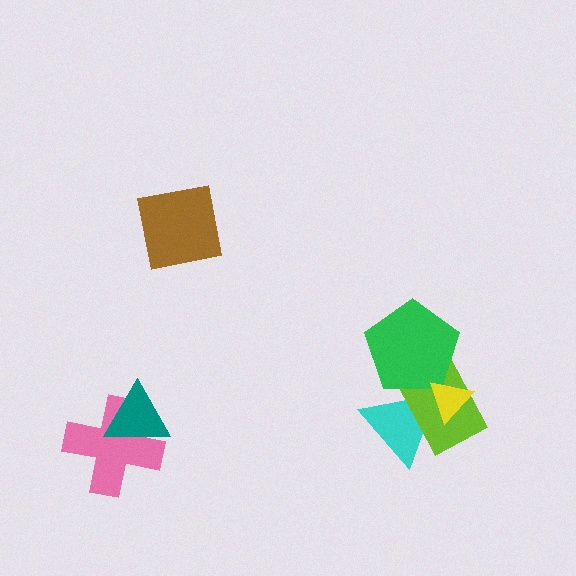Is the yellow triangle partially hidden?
No, no other shape covers it.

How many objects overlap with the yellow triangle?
3 objects overlap with the yellow triangle.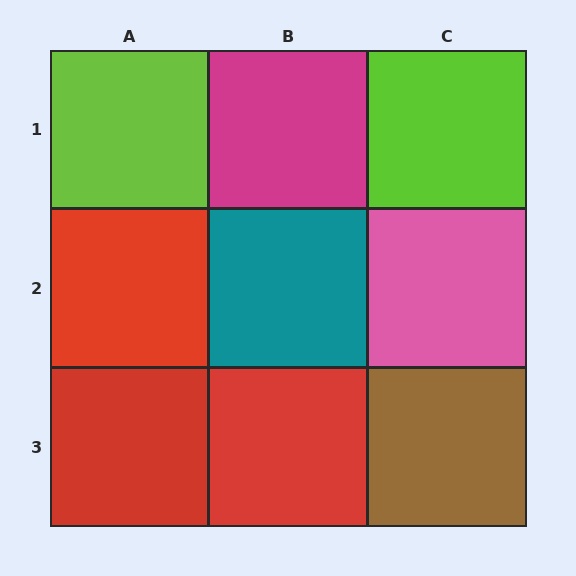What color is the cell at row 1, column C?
Lime.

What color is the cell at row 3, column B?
Red.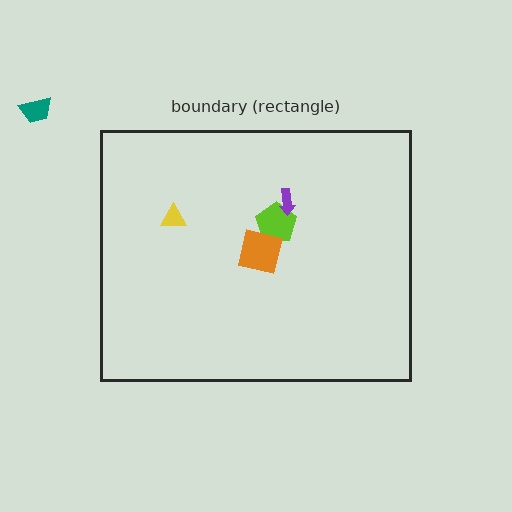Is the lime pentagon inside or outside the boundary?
Inside.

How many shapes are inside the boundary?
5 inside, 1 outside.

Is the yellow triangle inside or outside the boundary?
Inside.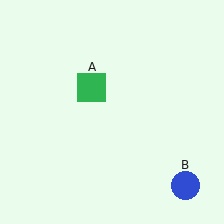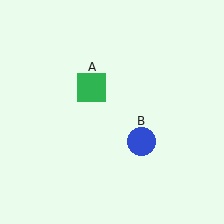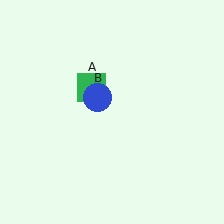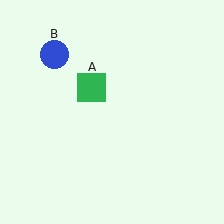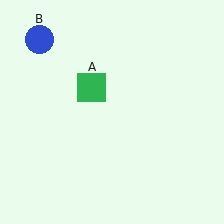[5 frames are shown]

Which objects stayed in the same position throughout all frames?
Green square (object A) remained stationary.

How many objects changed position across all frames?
1 object changed position: blue circle (object B).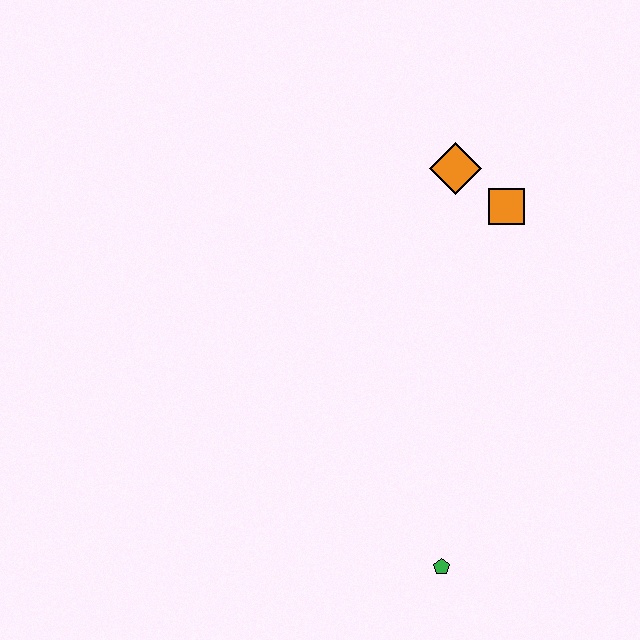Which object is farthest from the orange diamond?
The green pentagon is farthest from the orange diamond.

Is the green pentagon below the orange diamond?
Yes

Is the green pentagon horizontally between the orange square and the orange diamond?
No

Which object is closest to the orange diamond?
The orange square is closest to the orange diamond.